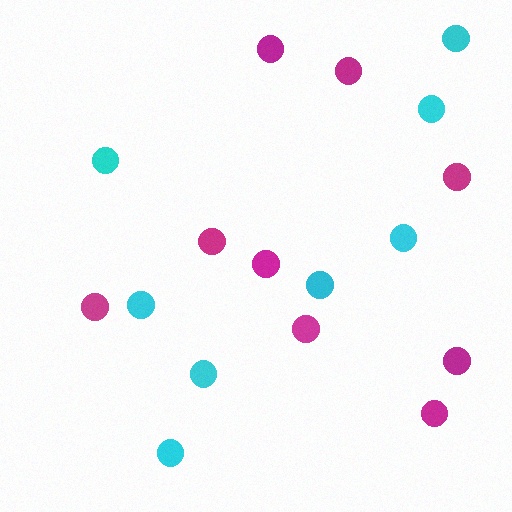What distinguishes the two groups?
There are 2 groups: one group of cyan circles (8) and one group of magenta circles (9).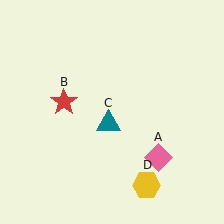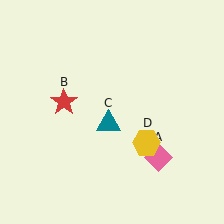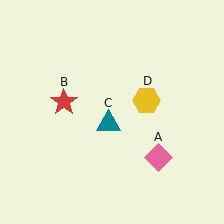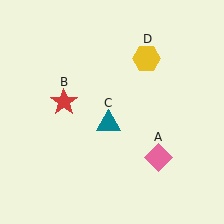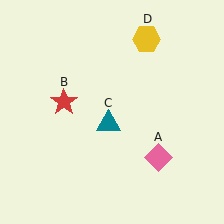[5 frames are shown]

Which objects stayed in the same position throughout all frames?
Pink diamond (object A) and red star (object B) and teal triangle (object C) remained stationary.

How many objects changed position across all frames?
1 object changed position: yellow hexagon (object D).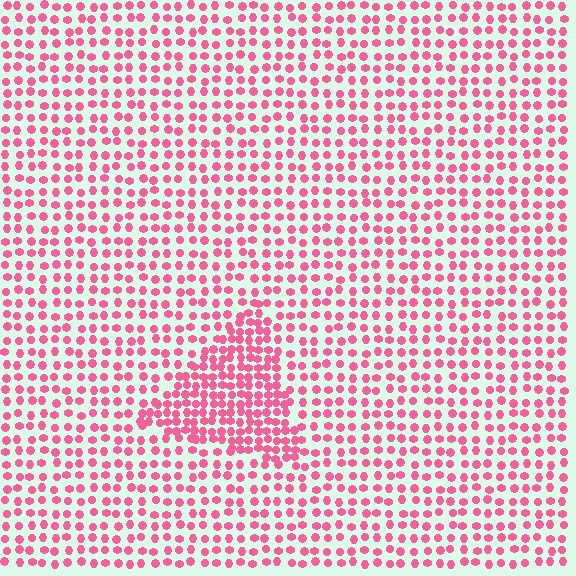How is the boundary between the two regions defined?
The boundary is defined by a change in element density (approximately 1.9x ratio). All elements are the same color, size, and shape.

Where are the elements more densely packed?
The elements are more densely packed inside the triangle boundary.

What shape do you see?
I see a triangle.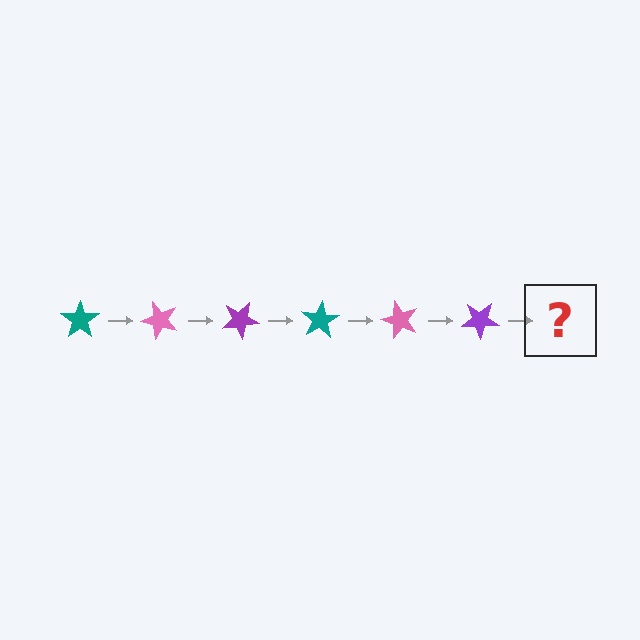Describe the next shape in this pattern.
It should be a teal star, rotated 300 degrees from the start.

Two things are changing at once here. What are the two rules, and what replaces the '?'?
The two rules are that it rotates 50 degrees each step and the color cycles through teal, pink, and purple. The '?' should be a teal star, rotated 300 degrees from the start.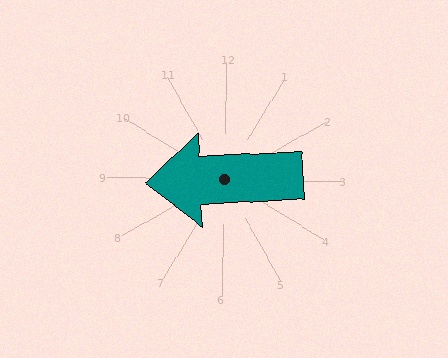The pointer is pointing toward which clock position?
Roughly 9 o'clock.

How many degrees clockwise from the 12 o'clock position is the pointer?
Approximately 266 degrees.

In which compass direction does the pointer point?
West.